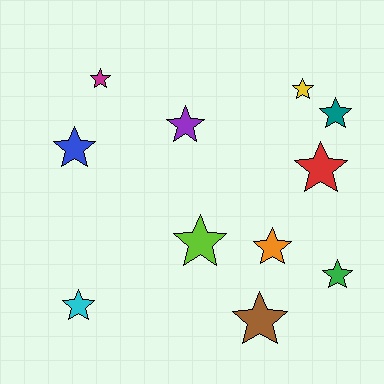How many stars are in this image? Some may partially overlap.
There are 11 stars.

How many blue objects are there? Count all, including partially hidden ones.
There is 1 blue object.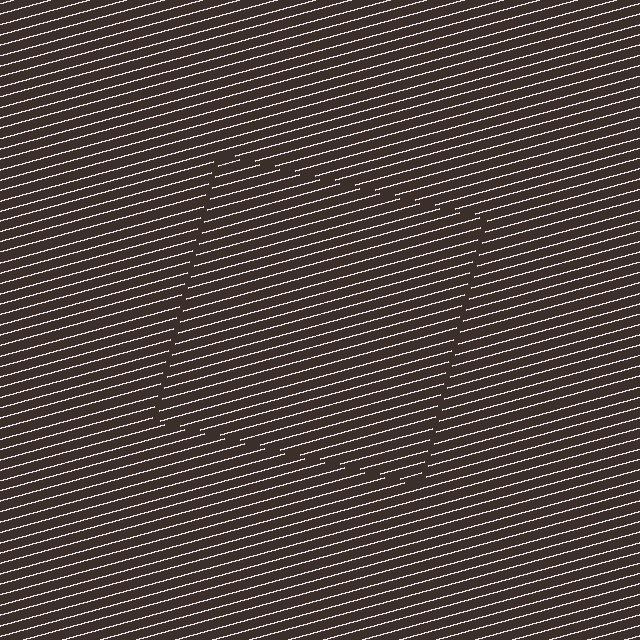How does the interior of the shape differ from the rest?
The interior of the shape contains the same grating, shifted by half a period — the contour is defined by the phase discontinuity where line-ends from the inner and outer gratings abut.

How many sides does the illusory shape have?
4 sides — the line-ends trace a square.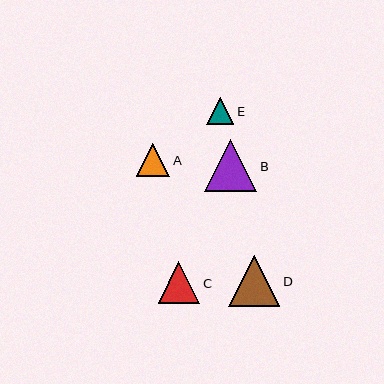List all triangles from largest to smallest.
From largest to smallest: B, D, C, A, E.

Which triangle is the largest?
Triangle B is the largest with a size of approximately 52 pixels.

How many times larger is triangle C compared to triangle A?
Triangle C is approximately 1.2 times the size of triangle A.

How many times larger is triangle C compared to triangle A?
Triangle C is approximately 1.2 times the size of triangle A.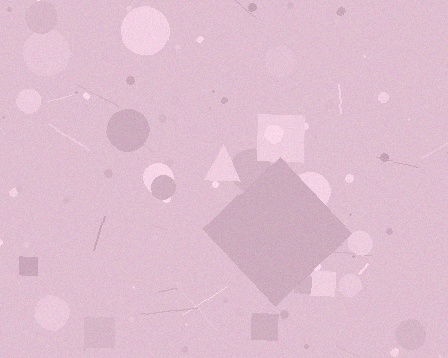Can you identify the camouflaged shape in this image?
The camouflaged shape is a diamond.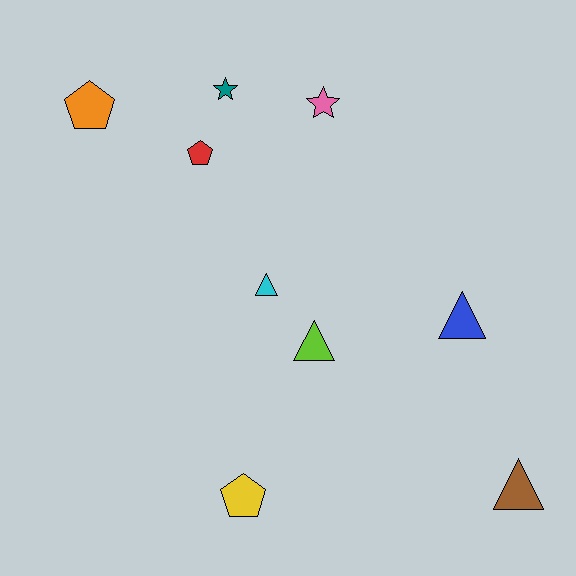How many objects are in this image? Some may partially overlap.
There are 9 objects.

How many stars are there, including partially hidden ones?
There are 2 stars.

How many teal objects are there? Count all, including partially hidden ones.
There is 1 teal object.